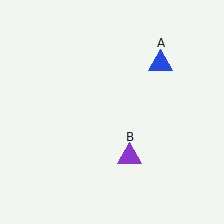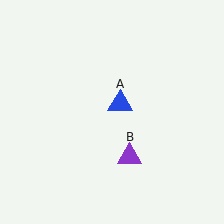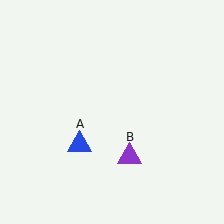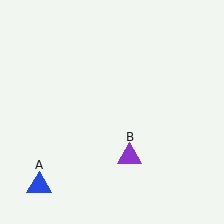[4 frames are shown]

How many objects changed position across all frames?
1 object changed position: blue triangle (object A).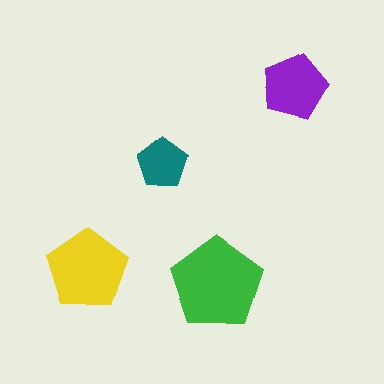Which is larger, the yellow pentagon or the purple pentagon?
The yellow one.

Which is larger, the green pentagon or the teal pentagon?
The green one.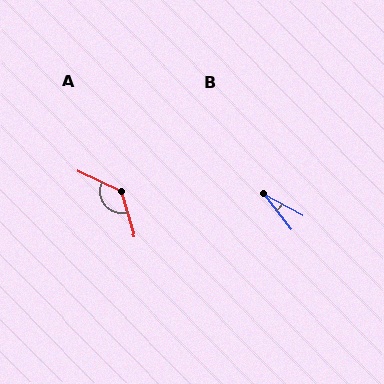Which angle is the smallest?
B, at approximately 24 degrees.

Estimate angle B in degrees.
Approximately 24 degrees.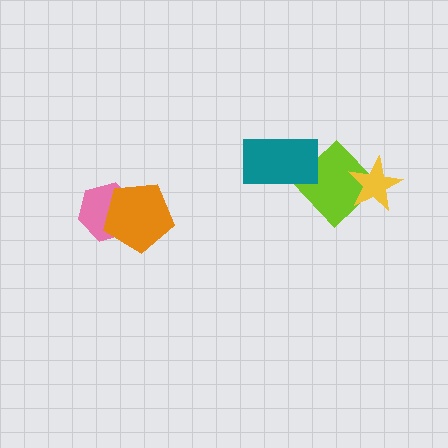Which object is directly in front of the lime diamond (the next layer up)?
The yellow star is directly in front of the lime diamond.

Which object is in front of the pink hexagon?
The orange pentagon is in front of the pink hexagon.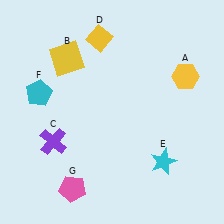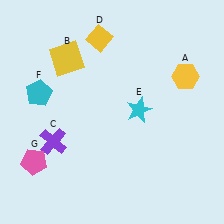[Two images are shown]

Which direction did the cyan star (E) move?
The cyan star (E) moved up.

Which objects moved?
The objects that moved are: the cyan star (E), the pink pentagon (G).